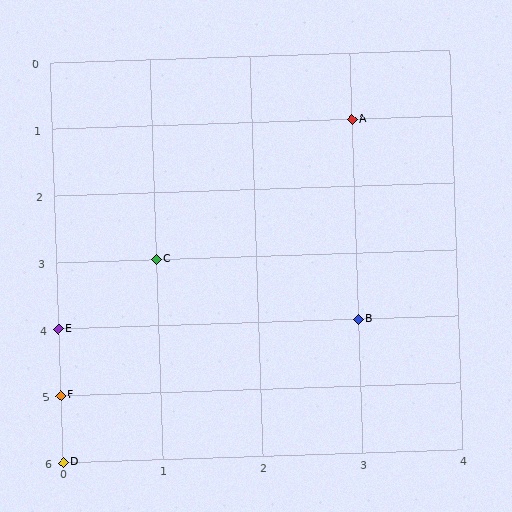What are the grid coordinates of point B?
Point B is at grid coordinates (3, 4).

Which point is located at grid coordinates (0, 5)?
Point F is at (0, 5).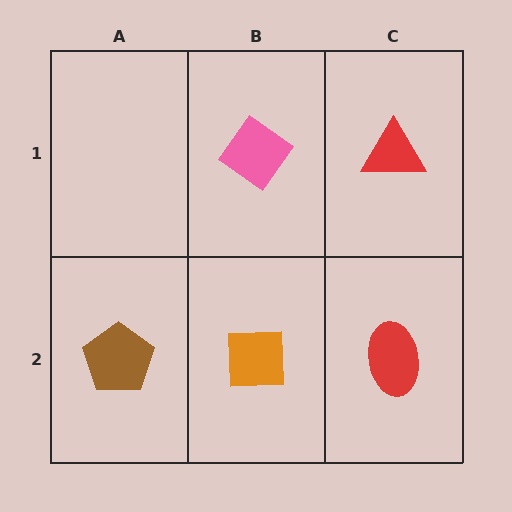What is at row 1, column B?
A pink diamond.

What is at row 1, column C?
A red triangle.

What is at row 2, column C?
A red ellipse.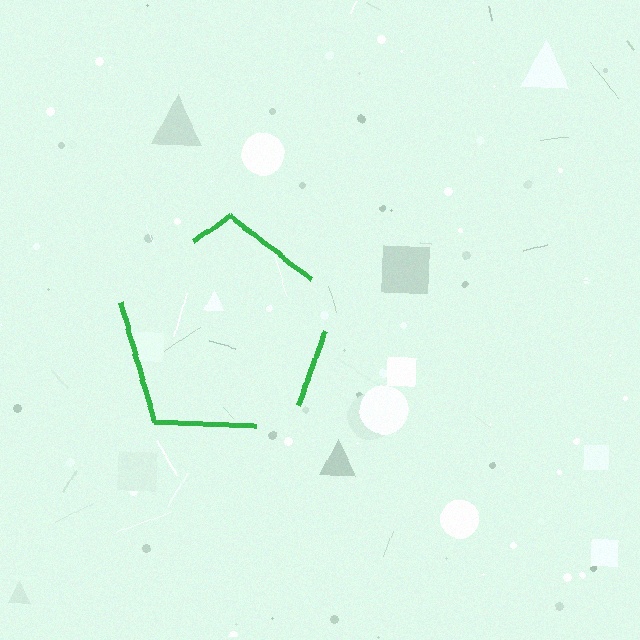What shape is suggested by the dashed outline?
The dashed outline suggests a pentagon.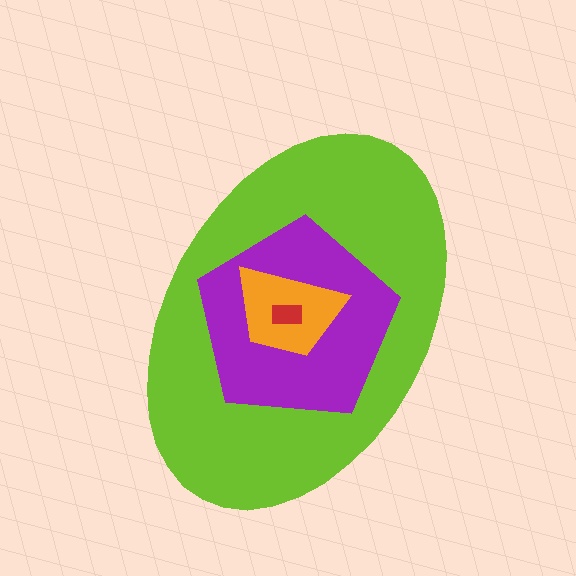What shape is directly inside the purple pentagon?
The orange trapezoid.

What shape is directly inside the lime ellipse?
The purple pentagon.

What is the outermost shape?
The lime ellipse.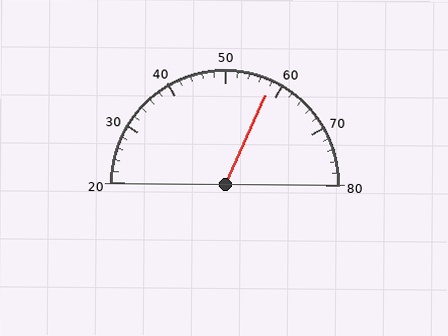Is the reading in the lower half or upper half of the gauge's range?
The reading is in the upper half of the range (20 to 80).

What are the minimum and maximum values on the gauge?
The gauge ranges from 20 to 80.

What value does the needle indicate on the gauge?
The needle indicates approximately 58.